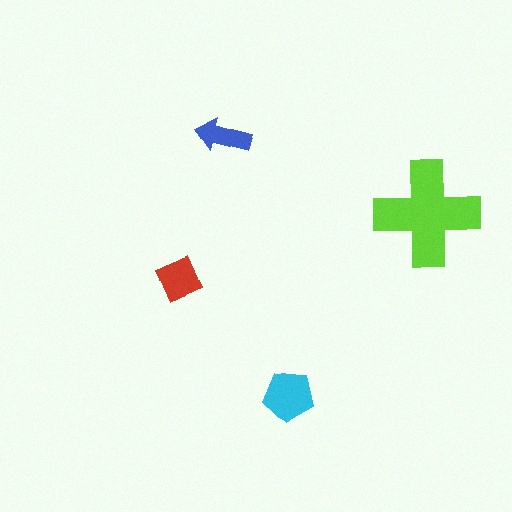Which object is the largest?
The lime cross.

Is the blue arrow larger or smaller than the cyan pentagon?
Smaller.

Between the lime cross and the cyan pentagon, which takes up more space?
The lime cross.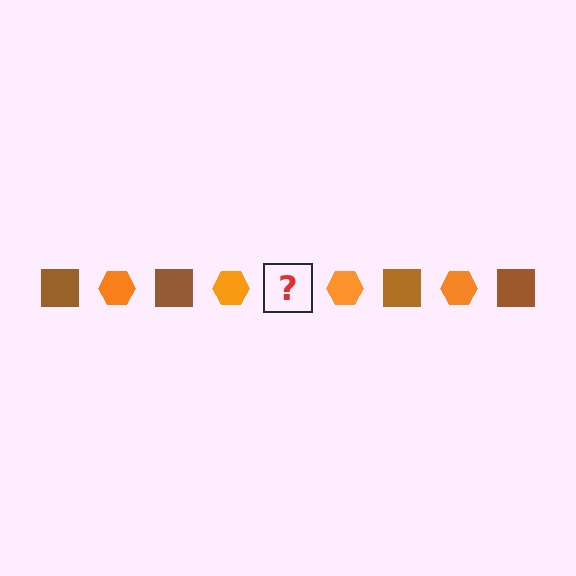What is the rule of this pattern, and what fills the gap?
The rule is that the pattern alternates between brown square and orange hexagon. The gap should be filled with a brown square.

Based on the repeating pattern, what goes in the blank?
The blank should be a brown square.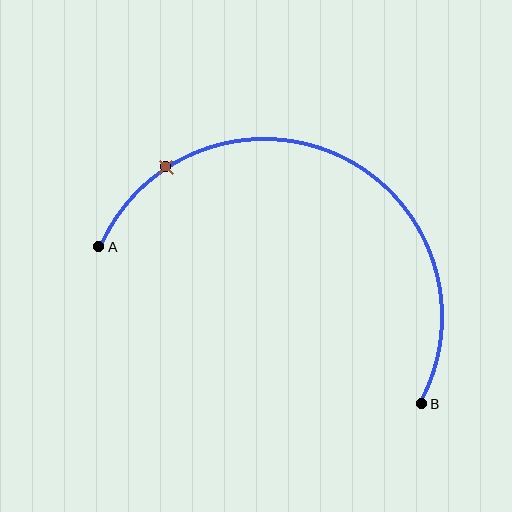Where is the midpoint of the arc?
The arc midpoint is the point on the curve farthest from the straight line joining A and B. It sits above that line.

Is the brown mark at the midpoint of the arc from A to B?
No. The brown mark lies on the arc but is closer to endpoint A. The arc midpoint would be at the point on the curve equidistant along the arc from both A and B.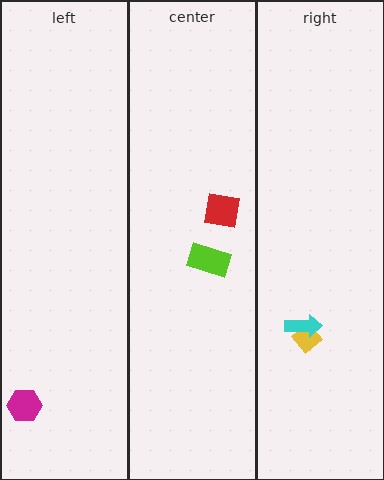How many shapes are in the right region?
2.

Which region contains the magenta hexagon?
The left region.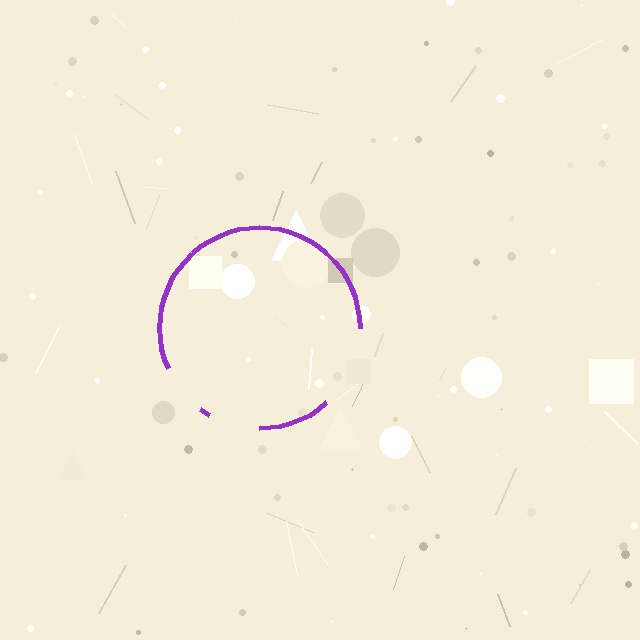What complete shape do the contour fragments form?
The contour fragments form a circle.